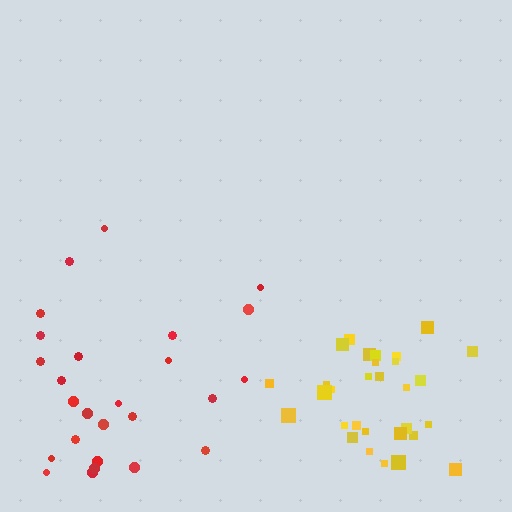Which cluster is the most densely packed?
Yellow.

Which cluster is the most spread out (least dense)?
Red.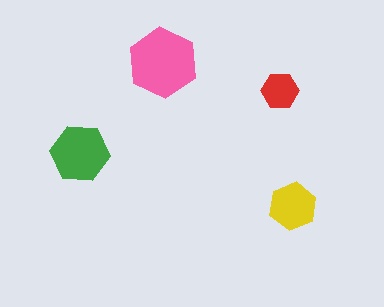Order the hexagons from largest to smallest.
the pink one, the green one, the yellow one, the red one.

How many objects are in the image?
There are 4 objects in the image.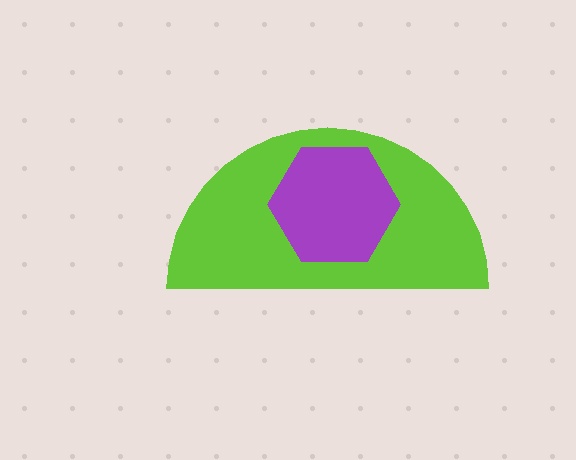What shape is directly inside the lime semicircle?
The purple hexagon.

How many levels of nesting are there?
2.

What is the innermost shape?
The purple hexagon.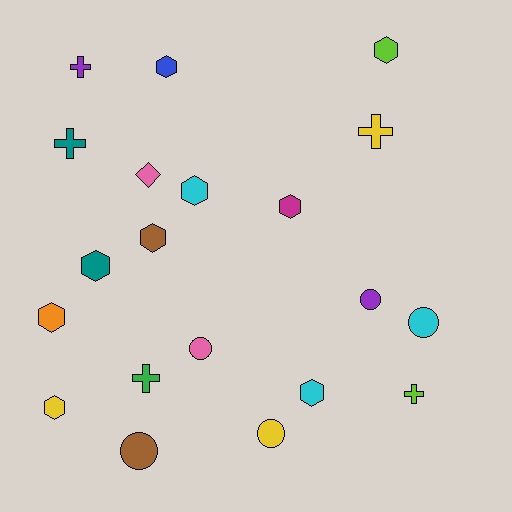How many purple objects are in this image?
There are 2 purple objects.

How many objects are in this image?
There are 20 objects.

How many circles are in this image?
There are 5 circles.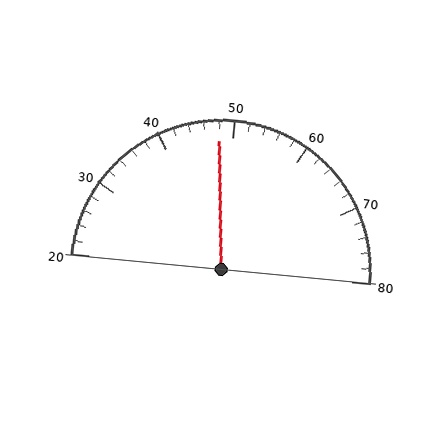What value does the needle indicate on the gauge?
The needle indicates approximately 48.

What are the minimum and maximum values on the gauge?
The gauge ranges from 20 to 80.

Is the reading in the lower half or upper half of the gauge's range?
The reading is in the lower half of the range (20 to 80).